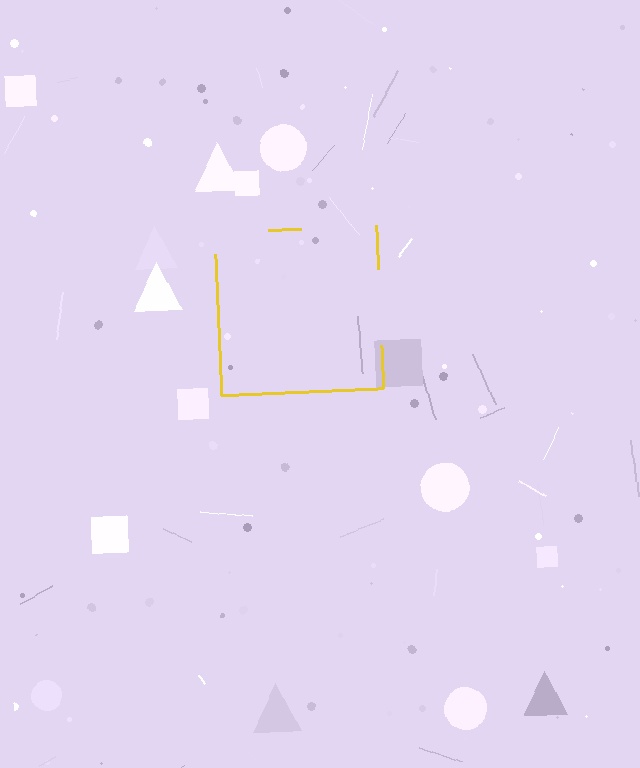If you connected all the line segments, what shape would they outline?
They would outline a square.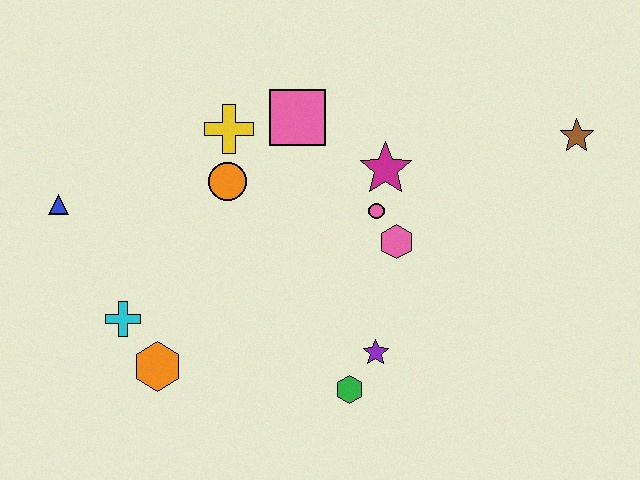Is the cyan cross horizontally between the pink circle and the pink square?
No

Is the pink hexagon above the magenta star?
No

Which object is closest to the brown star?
The magenta star is closest to the brown star.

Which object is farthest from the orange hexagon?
The brown star is farthest from the orange hexagon.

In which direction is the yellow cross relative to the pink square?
The yellow cross is to the left of the pink square.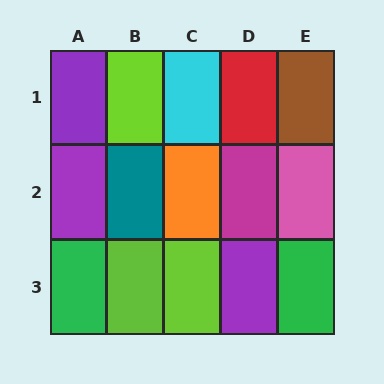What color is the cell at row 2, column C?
Orange.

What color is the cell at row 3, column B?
Lime.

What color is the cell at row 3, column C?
Lime.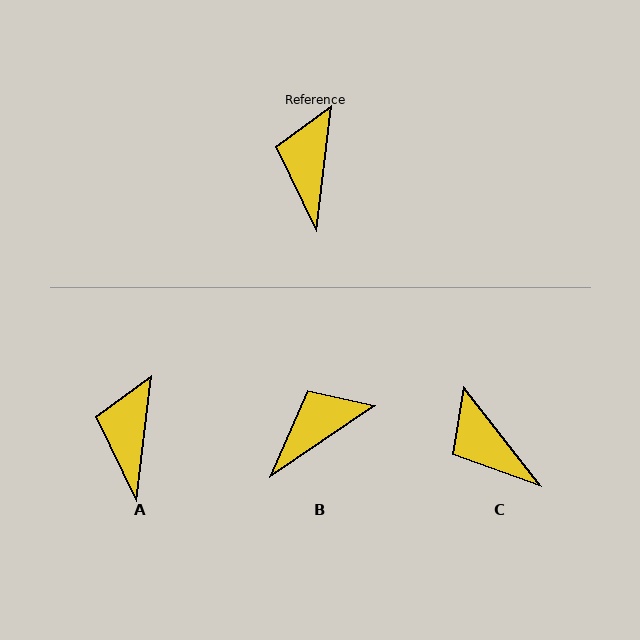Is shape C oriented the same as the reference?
No, it is off by about 45 degrees.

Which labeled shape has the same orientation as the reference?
A.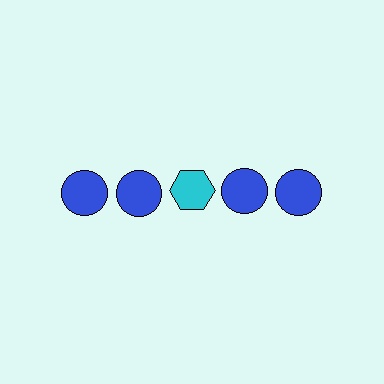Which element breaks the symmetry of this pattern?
The cyan hexagon in the top row, center column breaks the symmetry. All other shapes are blue circles.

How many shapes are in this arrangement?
There are 5 shapes arranged in a grid pattern.